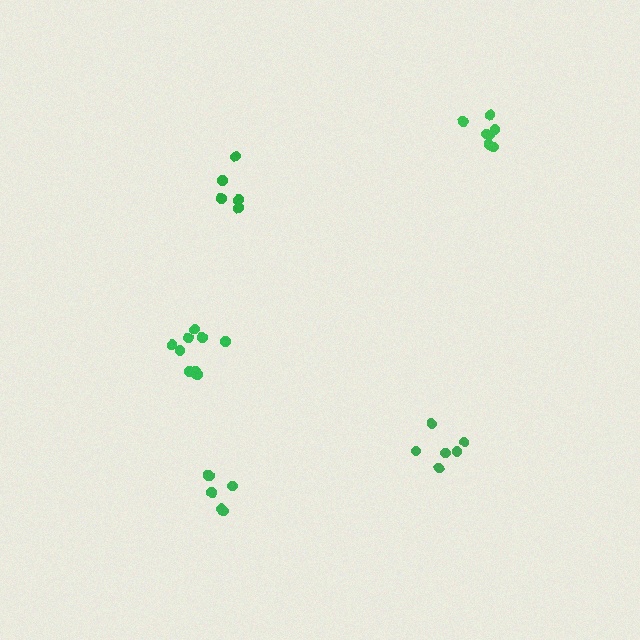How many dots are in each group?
Group 1: 9 dots, Group 2: 6 dots, Group 3: 5 dots, Group 4: 7 dots, Group 5: 6 dots (33 total).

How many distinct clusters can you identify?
There are 5 distinct clusters.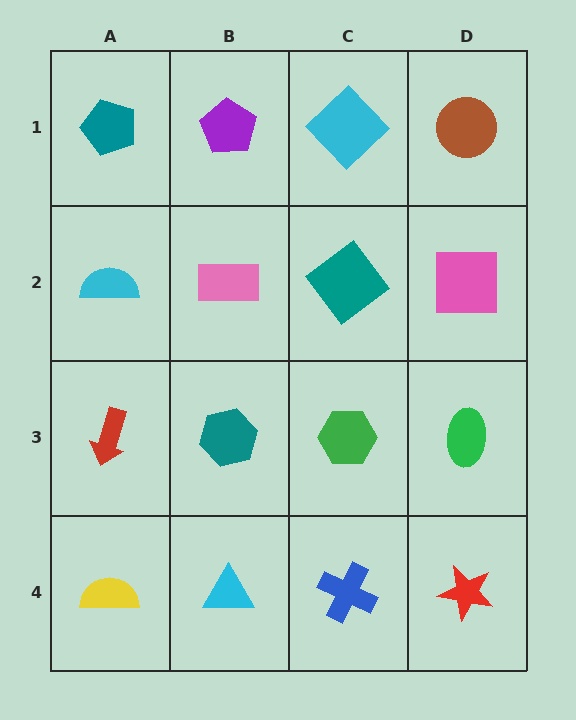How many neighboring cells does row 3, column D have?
3.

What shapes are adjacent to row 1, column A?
A cyan semicircle (row 2, column A), a purple pentagon (row 1, column B).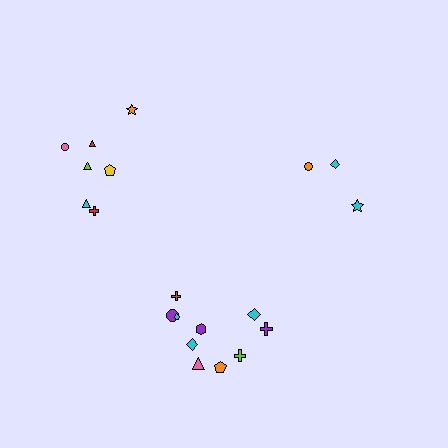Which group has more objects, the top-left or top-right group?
The top-left group.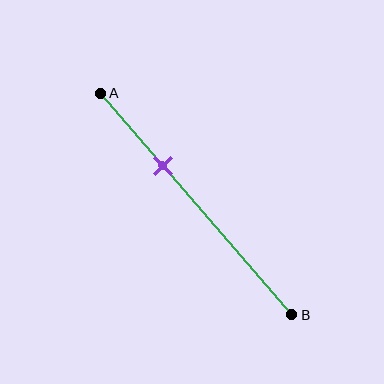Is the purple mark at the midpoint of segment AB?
No, the mark is at about 35% from A, not at the 50% midpoint.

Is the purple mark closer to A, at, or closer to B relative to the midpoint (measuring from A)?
The purple mark is closer to point A than the midpoint of segment AB.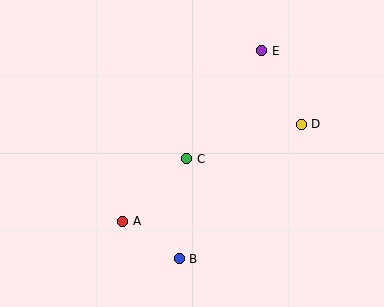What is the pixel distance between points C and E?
The distance between C and E is 132 pixels.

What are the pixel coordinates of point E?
Point E is at (262, 51).